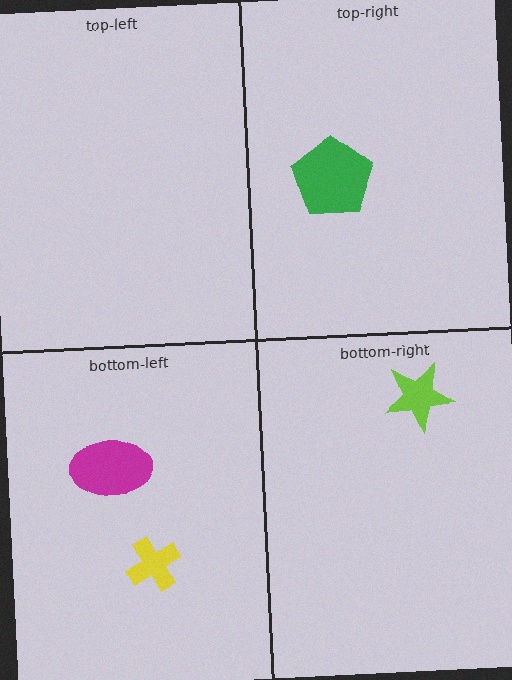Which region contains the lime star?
The bottom-right region.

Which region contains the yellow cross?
The bottom-left region.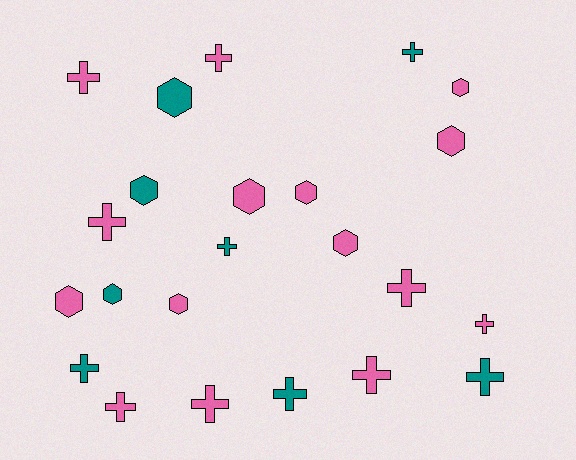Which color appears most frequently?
Pink, with 15 objects.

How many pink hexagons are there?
There are 7 pink hexagons.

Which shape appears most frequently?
Cross, with 13 objects.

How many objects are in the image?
There are 23 objects.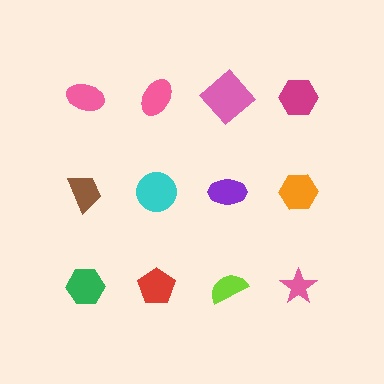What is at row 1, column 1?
A pink ellipse.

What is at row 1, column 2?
A pink ellipse.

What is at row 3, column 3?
A lime semicircle.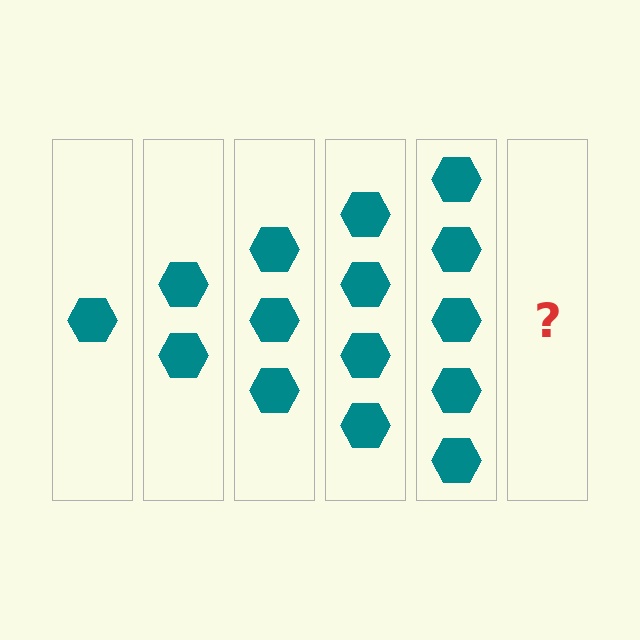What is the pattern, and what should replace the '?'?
The pattern is that each step adds one more hexagon. The '?' should be 6 hexagons.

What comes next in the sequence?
The next element should be 6 hexagons.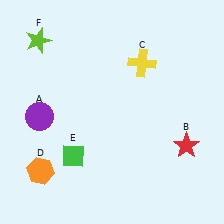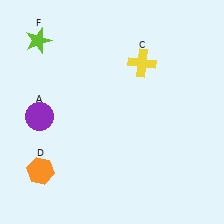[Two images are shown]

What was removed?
The red star (B), the green diamond (E) were removed in Image 2.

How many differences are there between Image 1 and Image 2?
There are 2 differences between the two images.